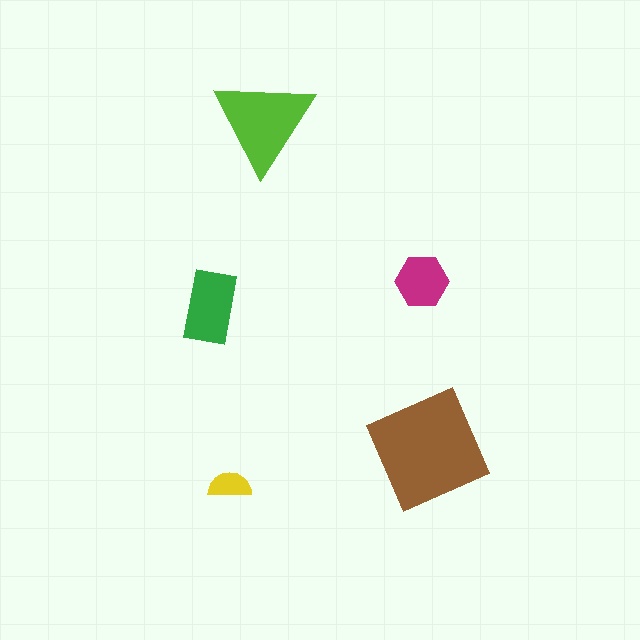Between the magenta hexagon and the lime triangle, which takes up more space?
The lime triangle.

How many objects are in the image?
There are 5 objects in the image.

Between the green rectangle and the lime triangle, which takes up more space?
The lime triangle.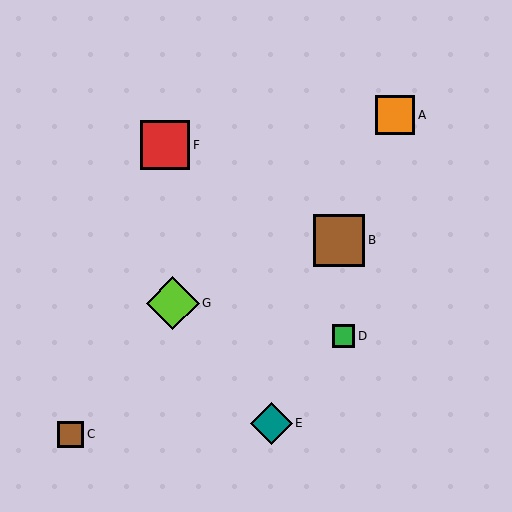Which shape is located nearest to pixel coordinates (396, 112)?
The orange square (labeled A) at (395, 115) is nearest to that location.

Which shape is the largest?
The lime diamond (labeled G) is the largest.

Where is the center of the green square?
The center of the green square is at (344, 336).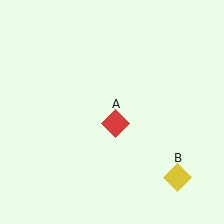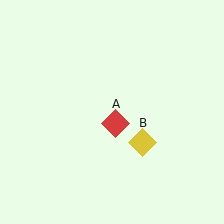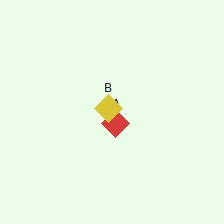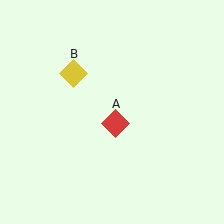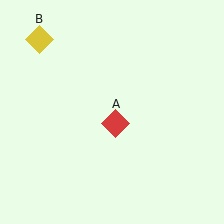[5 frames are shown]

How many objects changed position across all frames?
1 object changed position: yellow diamond (object B).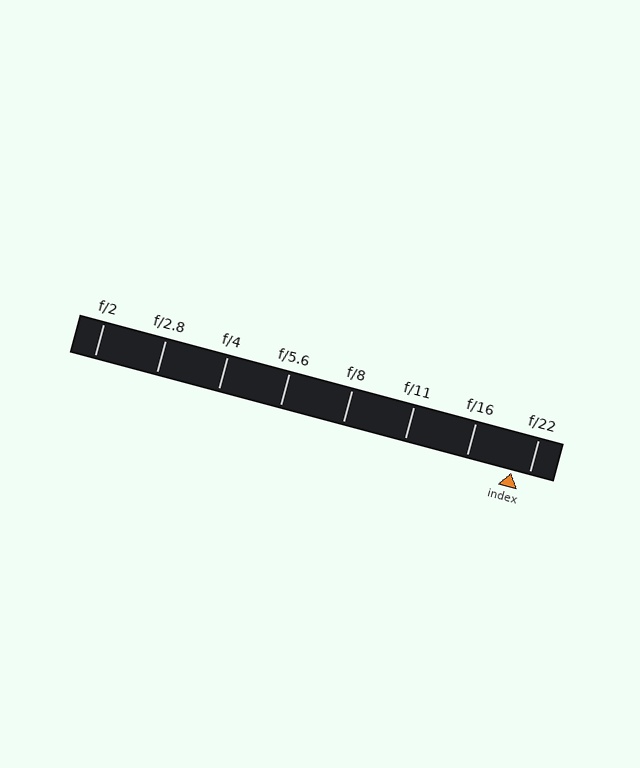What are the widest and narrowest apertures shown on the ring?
The widest aperture shown is f/2 and the narrowest is f/22.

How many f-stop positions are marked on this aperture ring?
There are 8 f-stop positions marked.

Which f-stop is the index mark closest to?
The index mark is closest to f/22.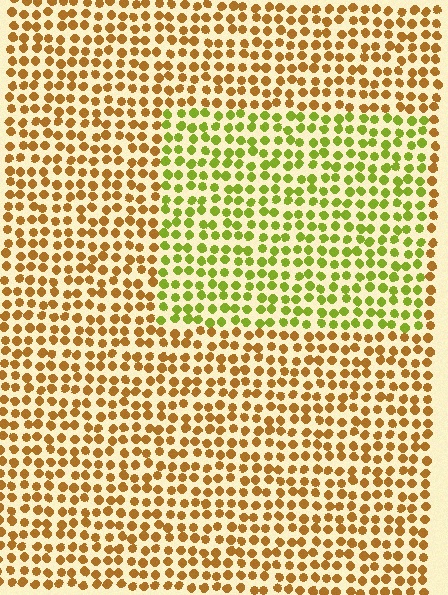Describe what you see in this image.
The image is filled with small brown elements in a uniform arrangement. A rectangle-shaped region is visible where the elements are tinted to a slightly different hue, forming a subtle color boundary.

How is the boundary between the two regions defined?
The boundary is defined purely by a slight shift in hue (about 46 degrees). Spacing, size, and orientation are identical on both sides.